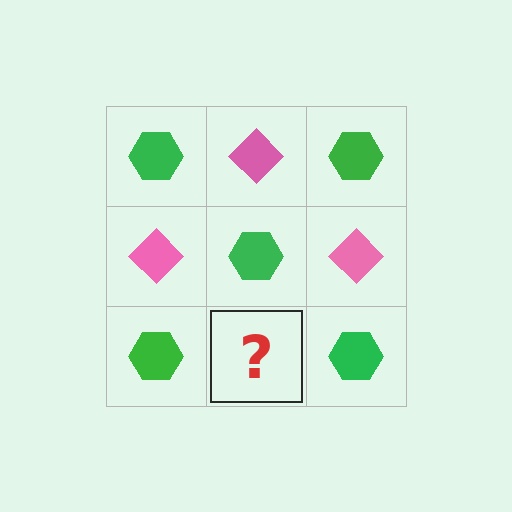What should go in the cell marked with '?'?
The missing cell should contain a pink diamond.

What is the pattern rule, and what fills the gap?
The rule is that it alternates green hexagon and pink diamond in a checkerboard pattern. The gap should be filled with a pink diamond.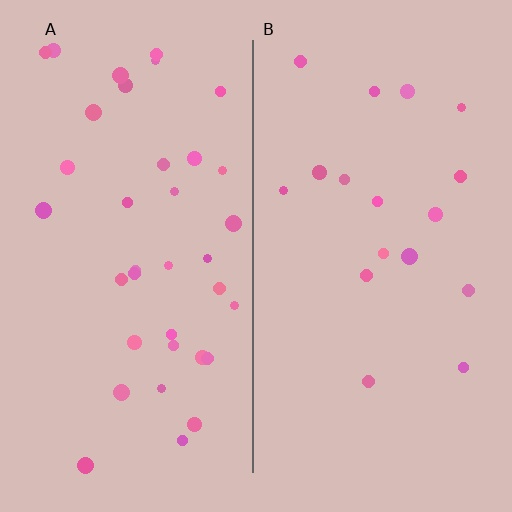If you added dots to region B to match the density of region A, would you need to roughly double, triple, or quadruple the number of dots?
Approximately double.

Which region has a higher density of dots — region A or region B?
A (the left).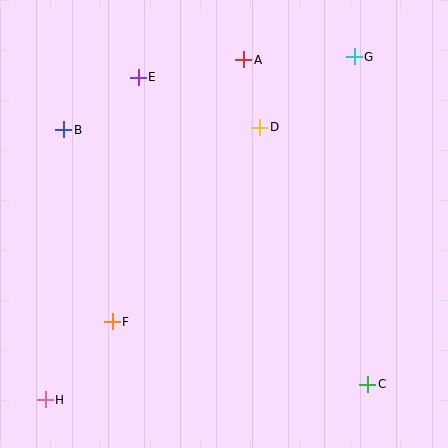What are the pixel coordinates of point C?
Point C is at (368, 384).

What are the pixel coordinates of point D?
Point D is at (260, 127).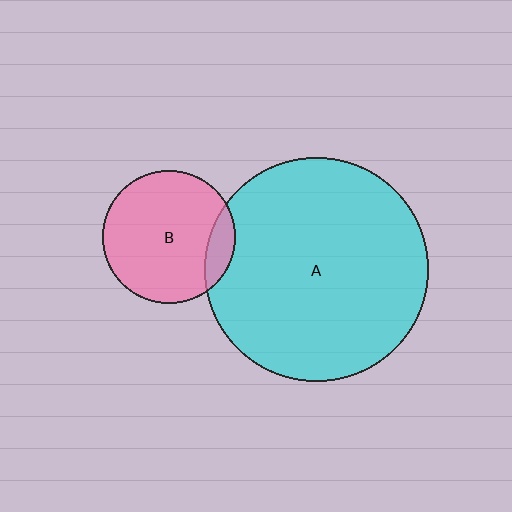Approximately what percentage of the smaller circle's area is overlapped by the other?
Approximately 15%.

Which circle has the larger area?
Circle A (cyan).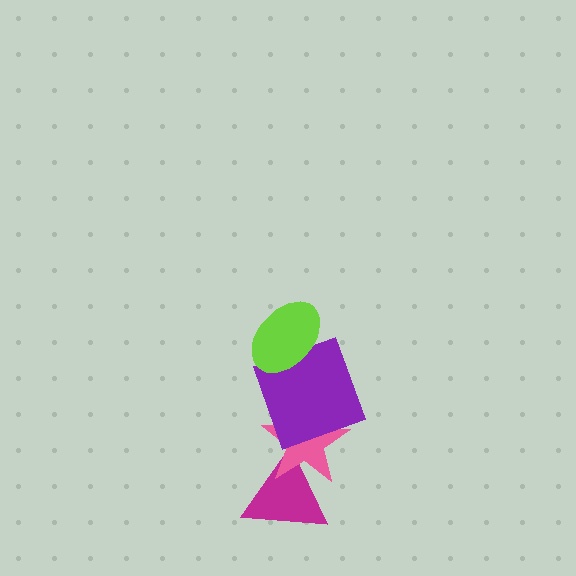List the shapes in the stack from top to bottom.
From top to bottom: the lime ellipse, the purple square, the pink star, the magenta triangle.